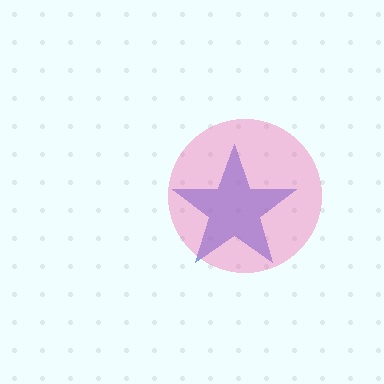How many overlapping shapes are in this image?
There are 2 overlapping shapes in the image.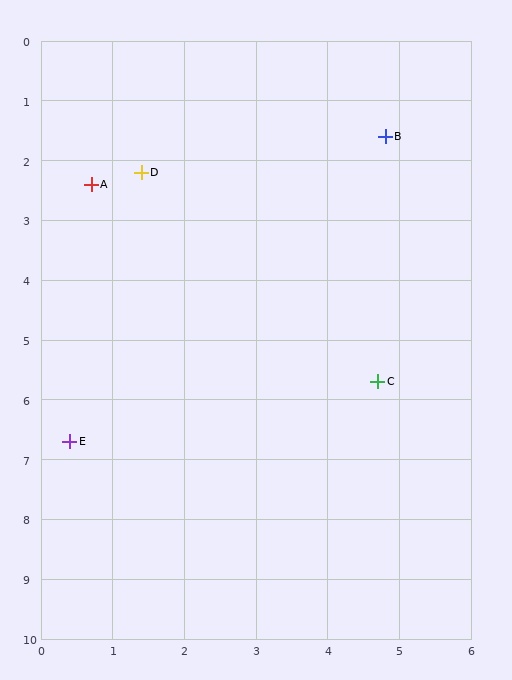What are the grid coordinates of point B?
Point B is at approximately (4.8, 1.6).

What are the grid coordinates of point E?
Point E is at approximately (0.4, 6.7).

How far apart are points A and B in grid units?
Points A and B are about 4.2 grid units apart.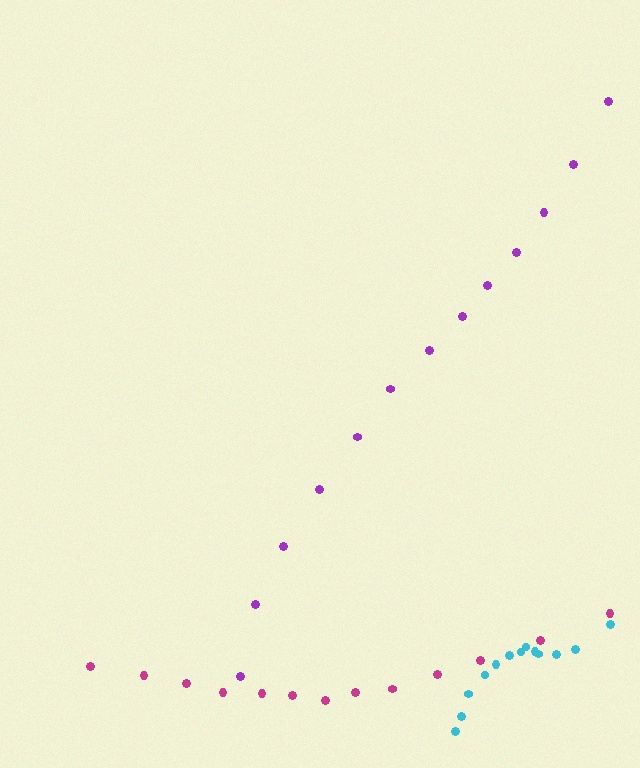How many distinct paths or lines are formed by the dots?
There are 3 distinct paths.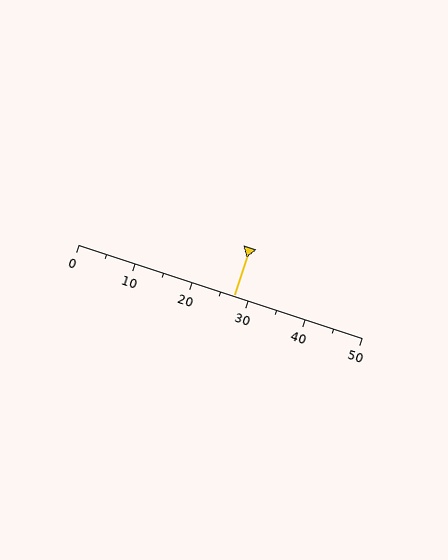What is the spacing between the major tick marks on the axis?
The major ticks are spaced 10 apart.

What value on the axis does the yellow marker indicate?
The marker indicates approximately 27.5.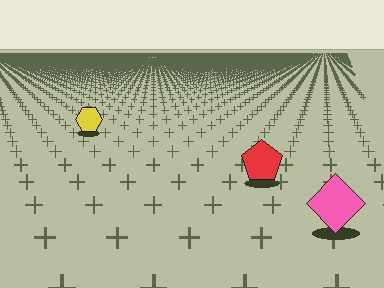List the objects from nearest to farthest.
From nearest to farthest: the pink diamond, the red pentagon, the yellow hexagon.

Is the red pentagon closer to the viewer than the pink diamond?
No. The pink diamond is closer — you can tell from the texture gradient: the ground texture is coarser near it.